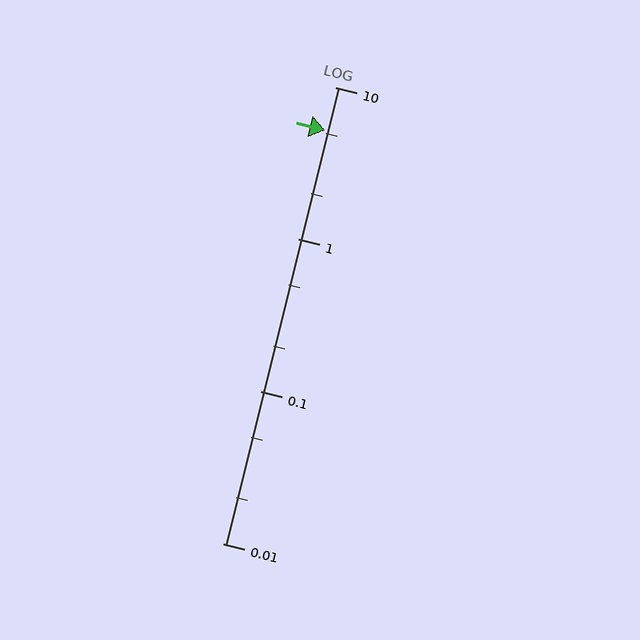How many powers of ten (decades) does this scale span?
The scale spans 3 decades, from 0.01 to 10.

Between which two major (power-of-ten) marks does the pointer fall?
The pointer is between 1 and 10.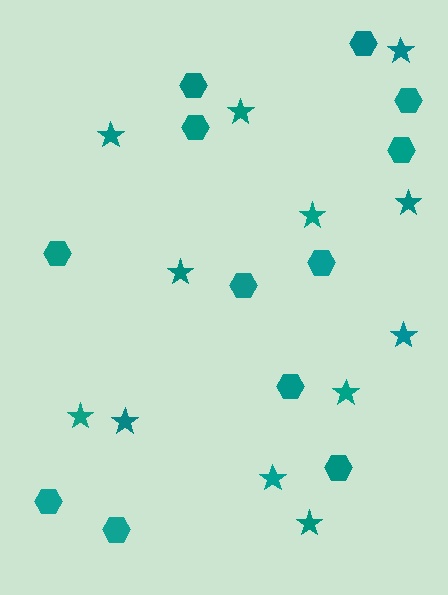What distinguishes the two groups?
There are 2 groups: one group of stars (12) and one group of hexagons (12).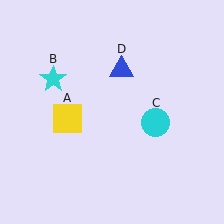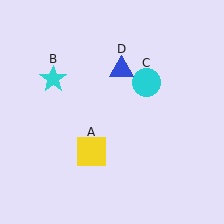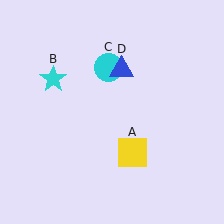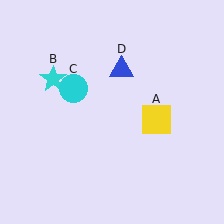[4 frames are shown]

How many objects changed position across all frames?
2 objects changed position: yellow square (object A), cyan circle (object C).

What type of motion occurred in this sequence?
The yellow square (object A), cyan circle (object C) rotated counterclockwise around the center of the scene.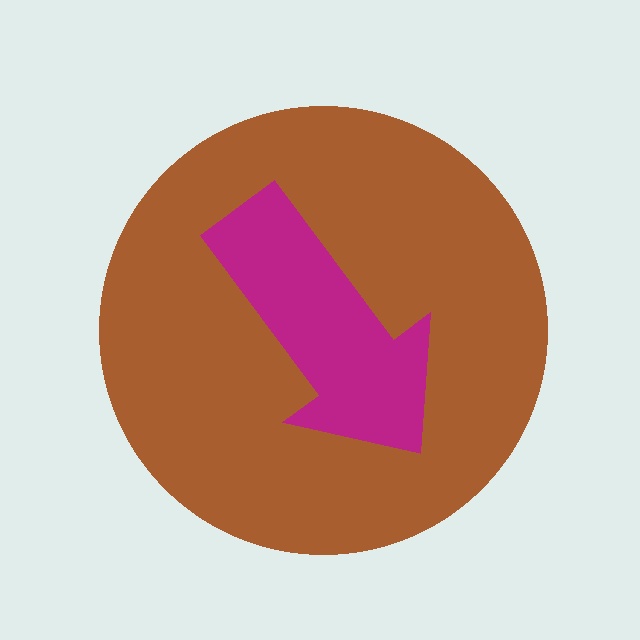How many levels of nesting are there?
2.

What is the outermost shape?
The brown circle.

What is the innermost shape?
The magenta arrow.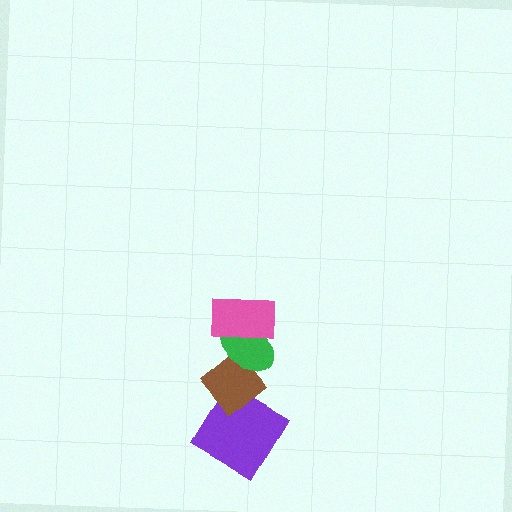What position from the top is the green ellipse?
The green ellipse is 2nd from the top.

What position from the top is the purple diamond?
The purple diamond is 4th from the top.